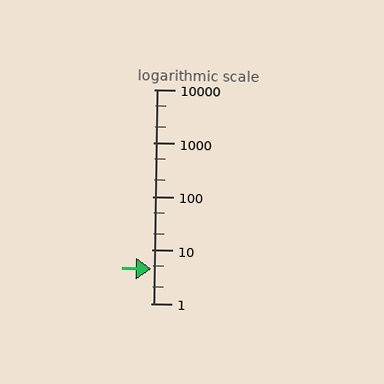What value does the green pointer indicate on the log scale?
The pointer indicates approximately 4.5.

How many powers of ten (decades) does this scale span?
The scale spans 4 decades, from 1 to 10000.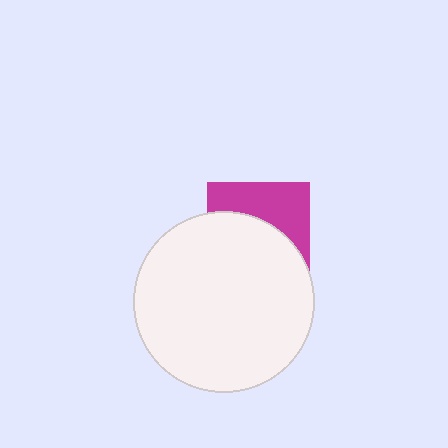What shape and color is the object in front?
The object in front is a white circle.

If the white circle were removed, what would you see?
You would see the complete magenta square.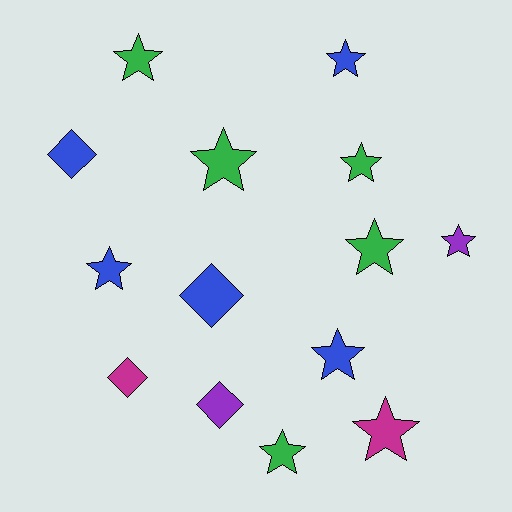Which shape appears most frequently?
Star, with 10 objects.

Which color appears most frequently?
Blue, with 5 objects.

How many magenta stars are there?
There is 1 magenta star.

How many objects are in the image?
There are 14 objects.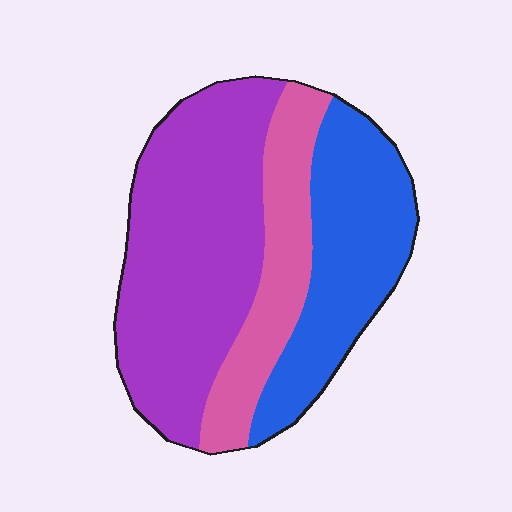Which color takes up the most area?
Purple, at roughly 50%.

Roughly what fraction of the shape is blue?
Blue takes up about one third (1/3) of the shape.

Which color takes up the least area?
Pink, at roughly 20%.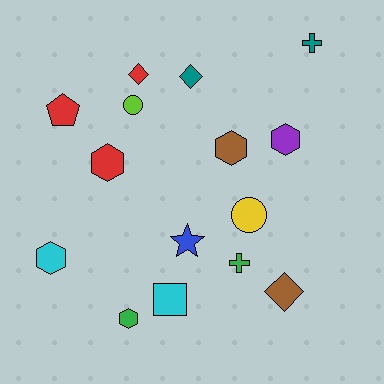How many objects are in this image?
There are 15 objects.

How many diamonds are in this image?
There are 3 diamonds.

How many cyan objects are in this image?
There are 2 cyan objects.